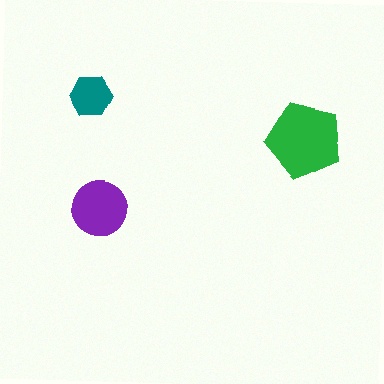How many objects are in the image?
There are 3 objects in the image.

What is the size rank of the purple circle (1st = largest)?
2nd.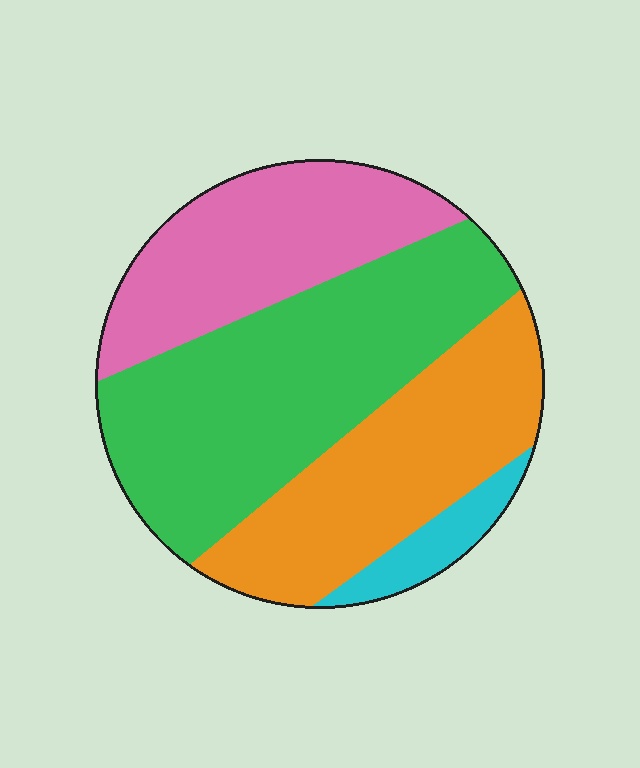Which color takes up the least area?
Cyan, at roughly 5%.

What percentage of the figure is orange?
Orange takes up between a sixth and a third of the figure.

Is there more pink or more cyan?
Pink.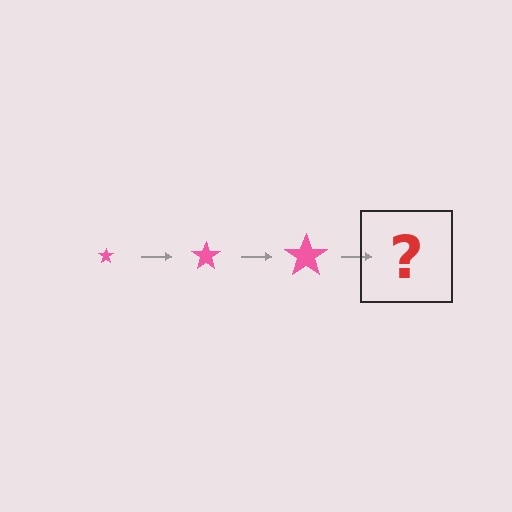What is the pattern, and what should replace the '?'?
The pattern is that the star gets progressively larger each step. The '?' should be a pink star, larger than the previous one.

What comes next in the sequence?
The next element should be a pink star, larger than the previous one.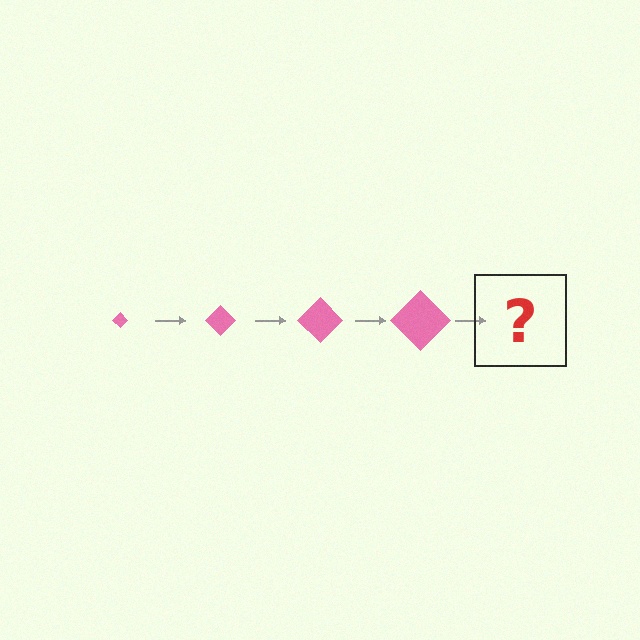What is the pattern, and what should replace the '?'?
The pattern is that the diamond gets progressively larger each step. The '?' should be a pink diamond, larger than the previous one.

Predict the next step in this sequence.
The next step is a pink diamond, larger than the previous one.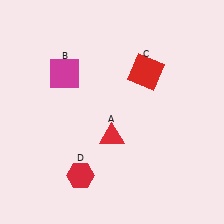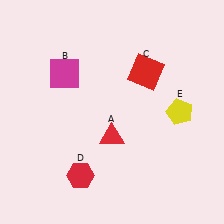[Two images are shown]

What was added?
A yellow pentagon (E) was added in Image 2.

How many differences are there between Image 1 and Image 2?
There is 1 difference between the two images.